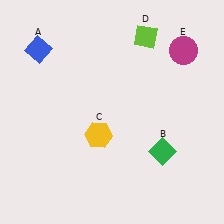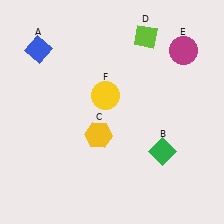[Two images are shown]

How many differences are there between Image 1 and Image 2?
There is 1 difference between the two images.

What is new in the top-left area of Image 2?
A yellow circle (F) was added in the top-left area of Image 2.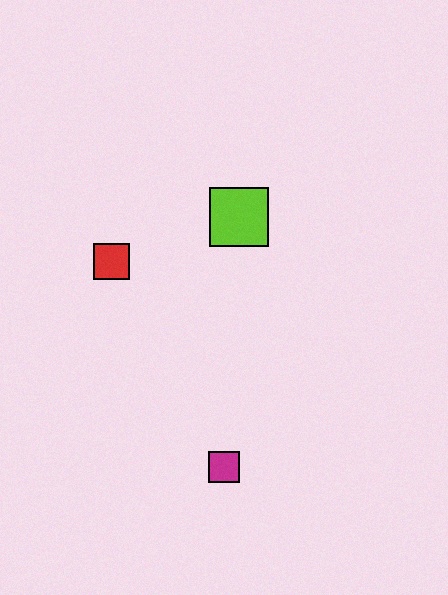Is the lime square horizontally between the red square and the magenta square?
No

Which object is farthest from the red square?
The magenta square is farthest from the red square.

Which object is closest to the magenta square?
The red square is closest to the magenta square.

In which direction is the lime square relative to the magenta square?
The lime square is above the magenta square.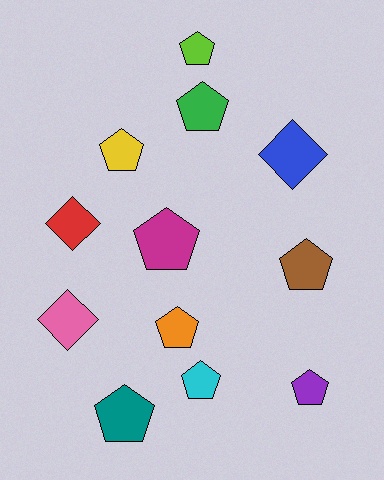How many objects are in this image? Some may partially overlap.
There are 12 objects.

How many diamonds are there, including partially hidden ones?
There are 3 diamonds.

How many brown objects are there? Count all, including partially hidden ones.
There is 1 brown object.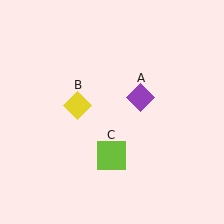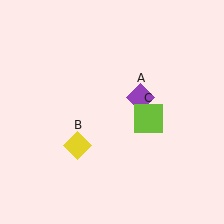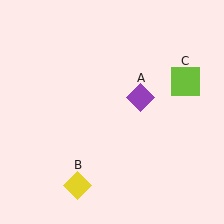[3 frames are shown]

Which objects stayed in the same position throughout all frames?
Purple diamond (object A) remained stationary.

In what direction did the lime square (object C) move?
The lime square (object C) moved up and to the right.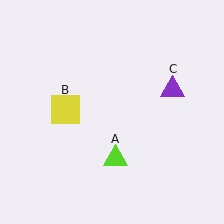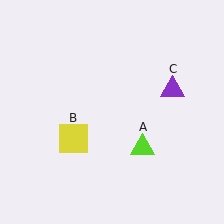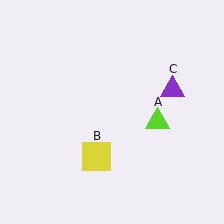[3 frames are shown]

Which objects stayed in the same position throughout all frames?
Purple triangle (object C) remained stationary.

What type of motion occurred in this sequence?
The lime triangle (object A), yellow square (object B) rotated counterclockwise around the center of the scene.